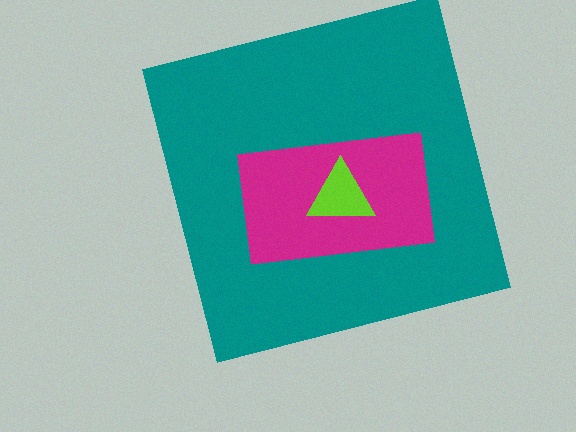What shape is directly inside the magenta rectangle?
The lime triangle.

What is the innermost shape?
The lime triangle.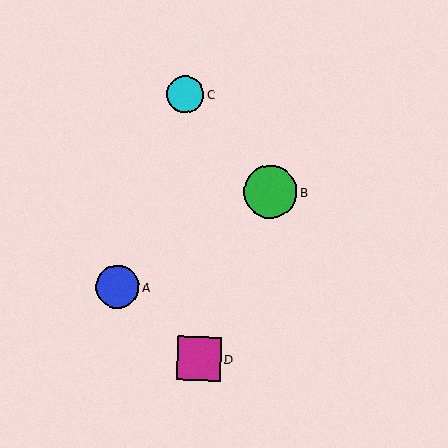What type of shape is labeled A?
Shape A is a blue circle.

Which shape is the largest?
The green circle (labeled B) is the largest.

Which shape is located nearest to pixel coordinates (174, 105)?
The cyan circle (labeled C) at (185, 94) is nearest to that location.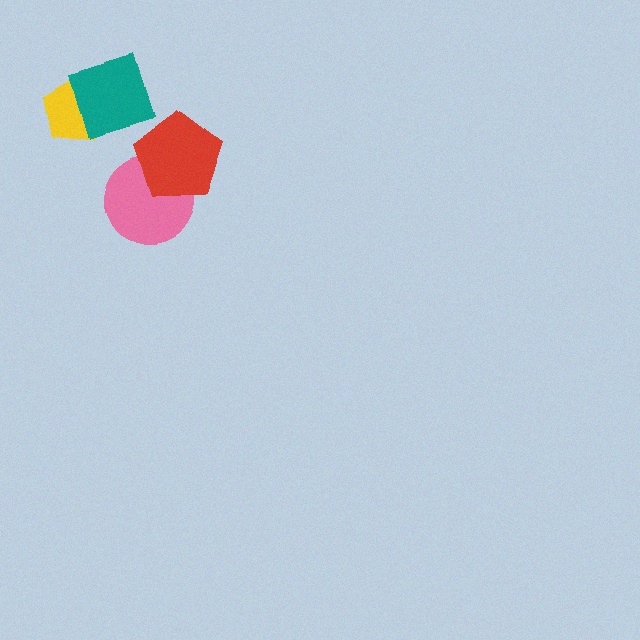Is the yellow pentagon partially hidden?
Yes, it is partially covered by another shape.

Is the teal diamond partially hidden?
No, no other shape covers it.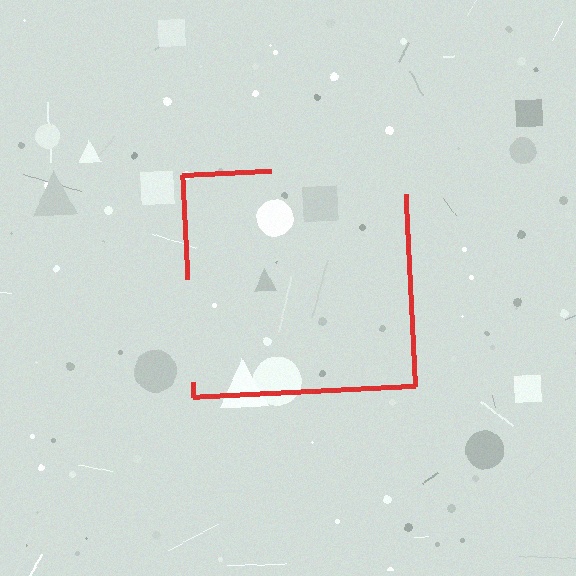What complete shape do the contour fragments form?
The contour fragments form a square.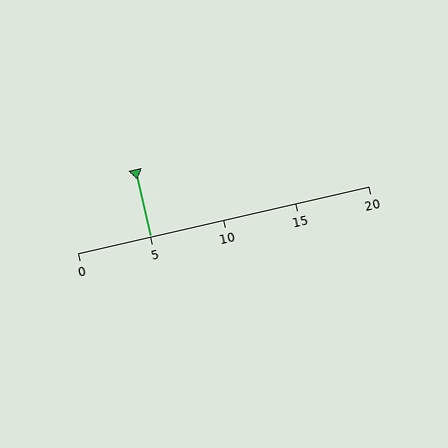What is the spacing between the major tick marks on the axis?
The major ticks are spaced 5 apart.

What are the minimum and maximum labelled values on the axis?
The axis runs from 0 to 20.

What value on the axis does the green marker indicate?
The marker indicates approximately 5.